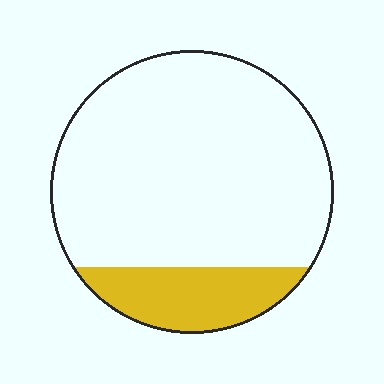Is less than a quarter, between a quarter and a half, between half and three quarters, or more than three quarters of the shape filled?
Less than a quarter.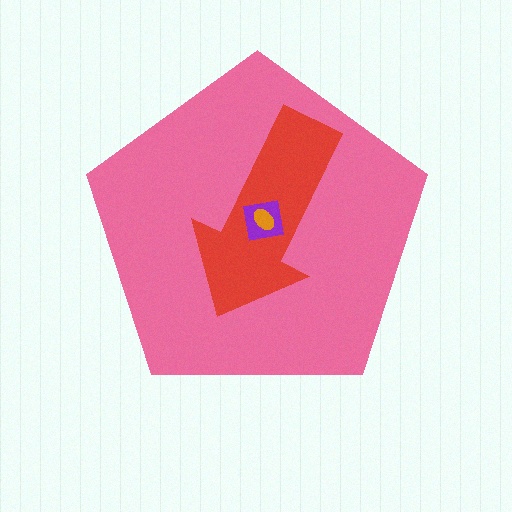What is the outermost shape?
The pink pentagon.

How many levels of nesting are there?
4.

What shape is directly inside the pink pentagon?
The red arrow.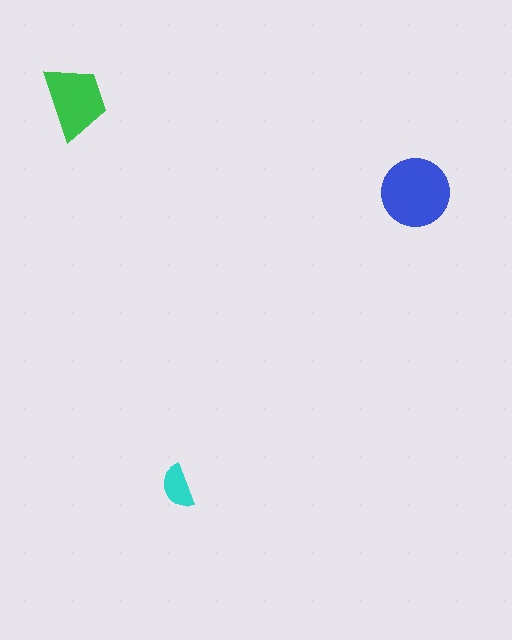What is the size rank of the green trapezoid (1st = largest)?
2nd.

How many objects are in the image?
There are 3 objects in the image.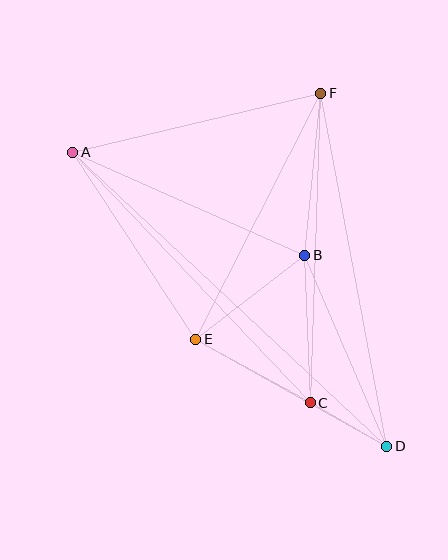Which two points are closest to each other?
Points C and D are closest to each other.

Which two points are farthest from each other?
Points A and D are farthest from each other.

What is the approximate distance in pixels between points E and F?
The distance between E and F is approximately 276 pixels.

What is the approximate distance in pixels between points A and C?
The distance between A and C is approximately 345 pixels.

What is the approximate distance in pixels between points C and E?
The distance between C and E is approximately 131 pixels.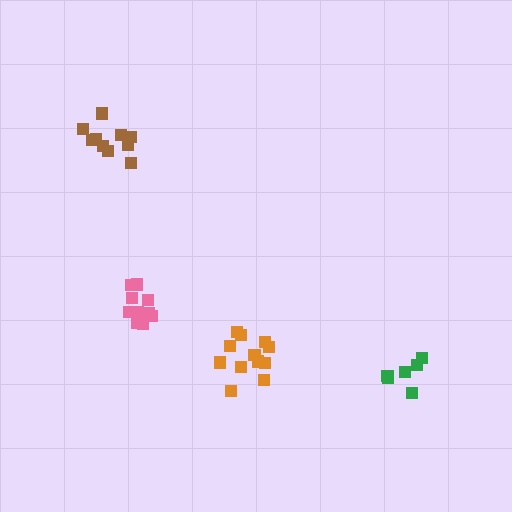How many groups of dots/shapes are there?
There are 4 groups.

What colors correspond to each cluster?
The clusters are colored: green, pink, orange, brown.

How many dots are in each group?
Group 1: 6 dots, Group 2: 10 dots, Group 3: 12 dots, Group 4: 10 dots (38 total).